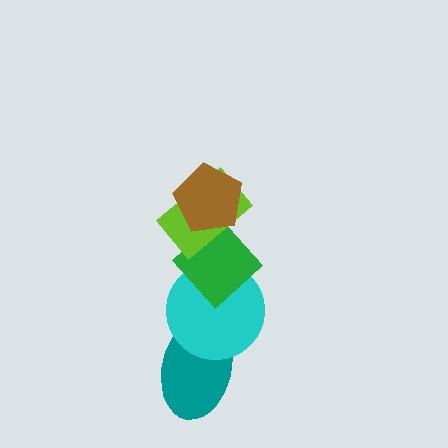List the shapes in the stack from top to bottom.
From top to bottom: the brown pentagon, the lime rectangle, the green diamond, the cyan circle, the teal ellipse.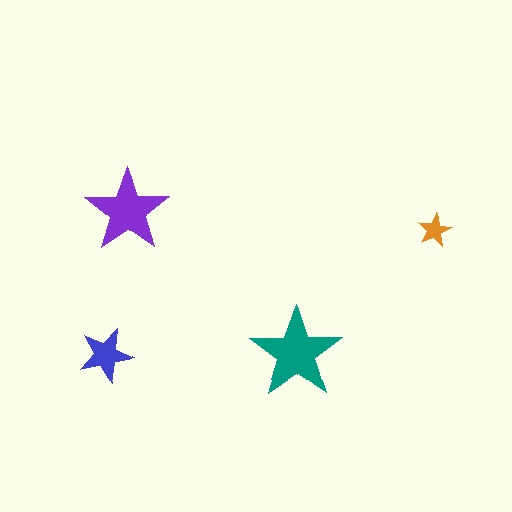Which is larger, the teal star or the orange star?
The teal one.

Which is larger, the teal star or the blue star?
The teal one.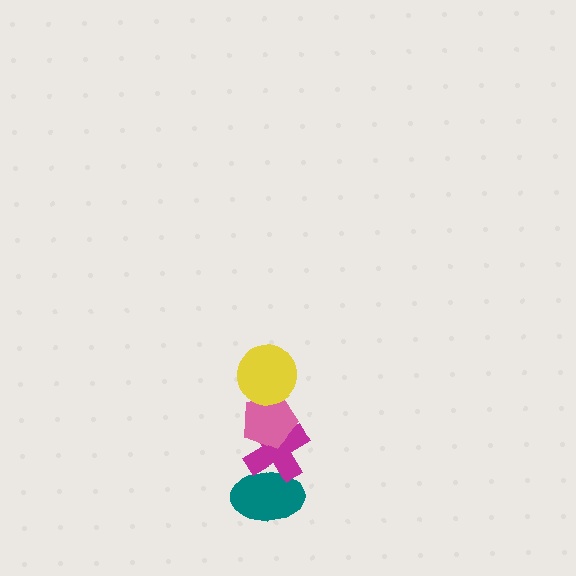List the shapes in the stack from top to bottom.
From top to bottom: the yellow circle, the pink pentagon, the magenta cross, the teal ellipse.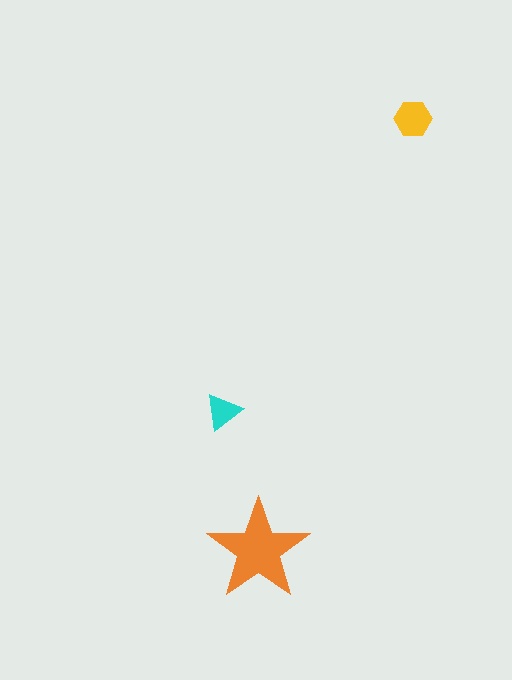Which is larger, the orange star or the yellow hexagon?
The orange star.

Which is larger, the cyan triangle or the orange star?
The orange star.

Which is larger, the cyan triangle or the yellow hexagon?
The yellow hexagon.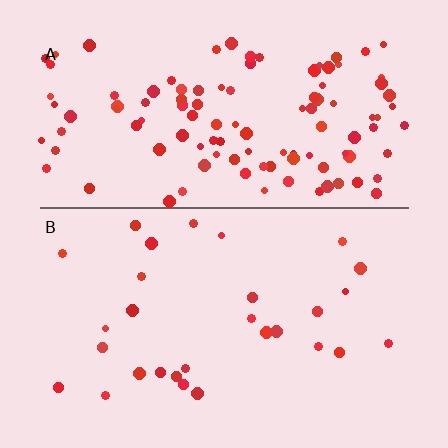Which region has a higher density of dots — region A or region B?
A (the top).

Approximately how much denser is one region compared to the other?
Approximately 3.8× — region A over region B.